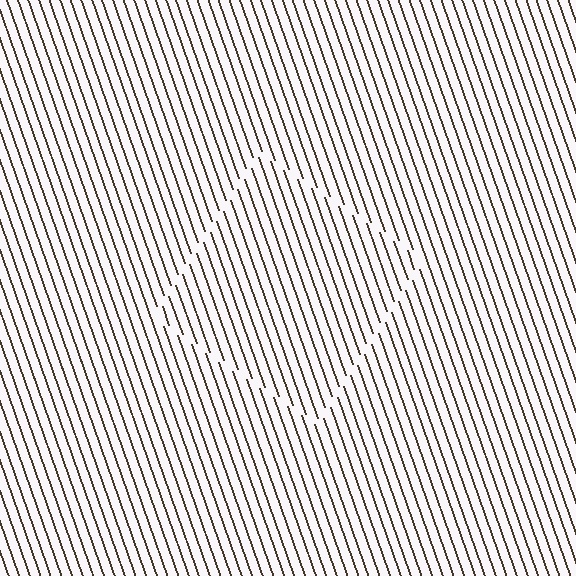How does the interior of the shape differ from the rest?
The interior of the shape contains the same grating, shifted by half a period — the contour is defined by the phase discontinuity where line-ends from the inner and outer gratings abut.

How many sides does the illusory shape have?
4 sides — the line-ends trace a square.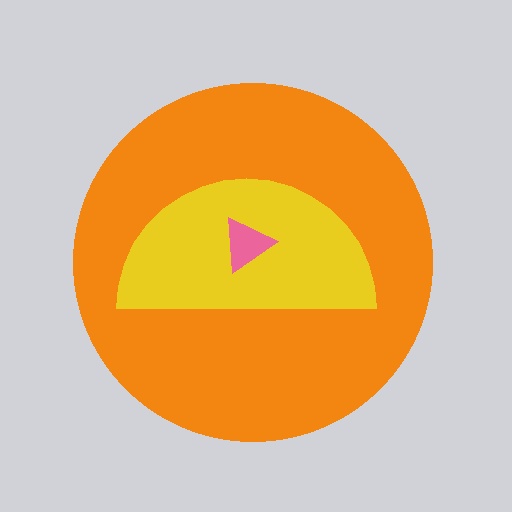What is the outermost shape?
The orange circle.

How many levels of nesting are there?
3.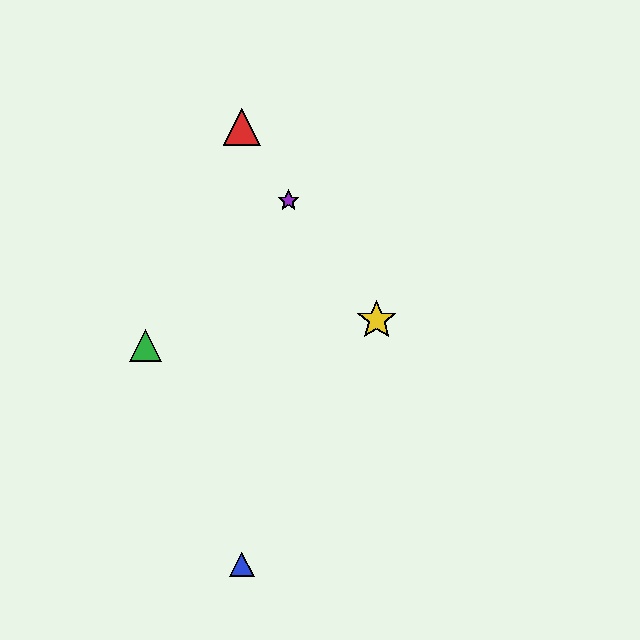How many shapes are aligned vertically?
2 shapes (the red triangle, the blue triangle) are aligned vertically.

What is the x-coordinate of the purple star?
The purple star is at x≈289.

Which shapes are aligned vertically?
The red triangle, the blue triangle are aligned vertically.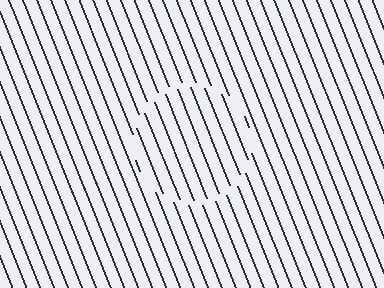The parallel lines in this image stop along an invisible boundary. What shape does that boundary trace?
An illusory circle. The interior of the shape contains the same grating, shifted by half a period — the contour is defined by the phase discontinuity where line-ends from the inner and outer gratings abut.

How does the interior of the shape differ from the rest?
The interior of the shape contains the same grating, shifted by half a period — the contour is defined by the phase discontinuity where line-ends from the inner and outer gratings abut.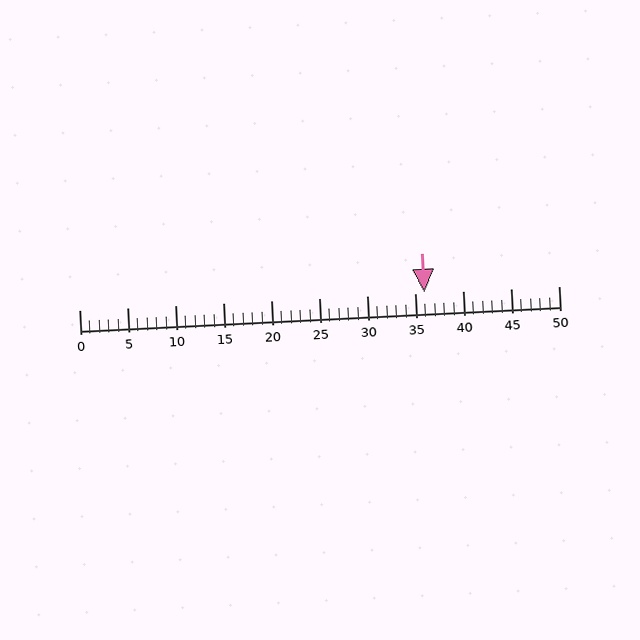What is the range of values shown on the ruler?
The ruler shows values from 0 to 50.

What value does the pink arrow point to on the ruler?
The pink arrow points to approximately 36.